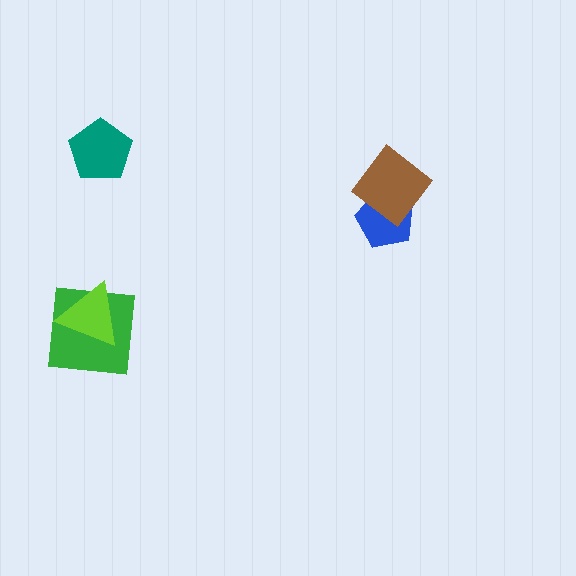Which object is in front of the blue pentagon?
The brown diamond is in front of the blue pentagon.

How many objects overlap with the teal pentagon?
0 objects overlap with the teal pentagon.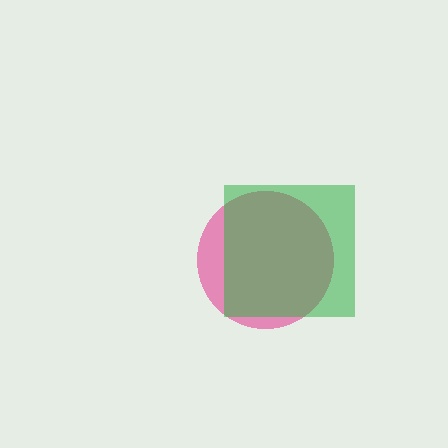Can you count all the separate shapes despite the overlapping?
Yes, there are 2 separate shapes.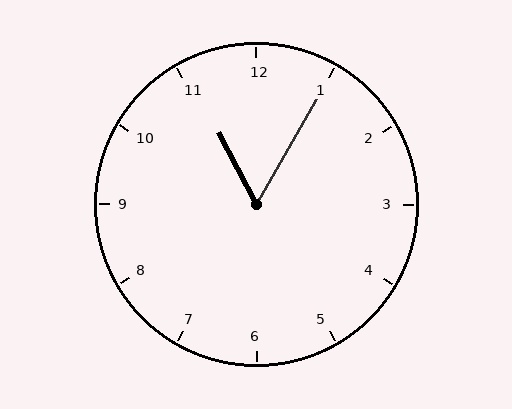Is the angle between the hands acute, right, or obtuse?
It is acute.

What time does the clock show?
11:05.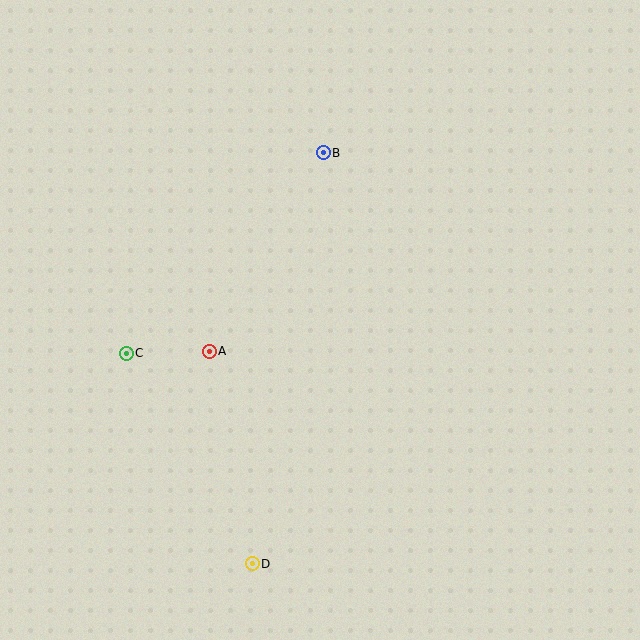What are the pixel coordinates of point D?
Point D is at (252, 564).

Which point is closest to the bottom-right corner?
Point D is closest to the bottom-right corner.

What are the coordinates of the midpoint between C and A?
The midpoint between C and A is at (168, 352).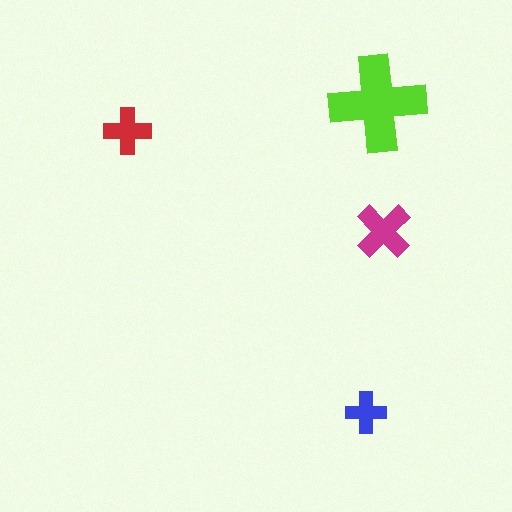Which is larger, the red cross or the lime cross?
The lime one.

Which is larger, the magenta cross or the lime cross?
The lime one.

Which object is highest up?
The lime cross is topmost.